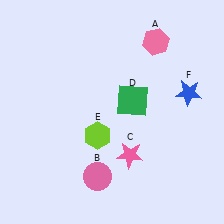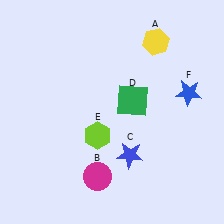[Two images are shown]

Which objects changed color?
A changed from pink to yellow. B changed from pink to magenta. C changed from pink to blue.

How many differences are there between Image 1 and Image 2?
There are 3 differences between the two images.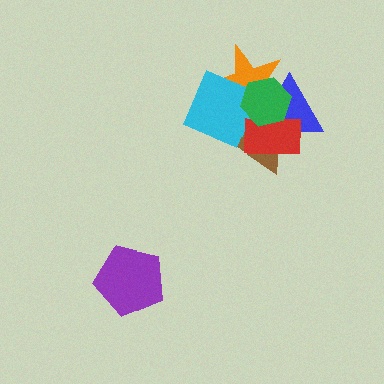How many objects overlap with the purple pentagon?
0 objects overlap with the purple pentagon.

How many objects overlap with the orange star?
5 objects overlap with the orange star.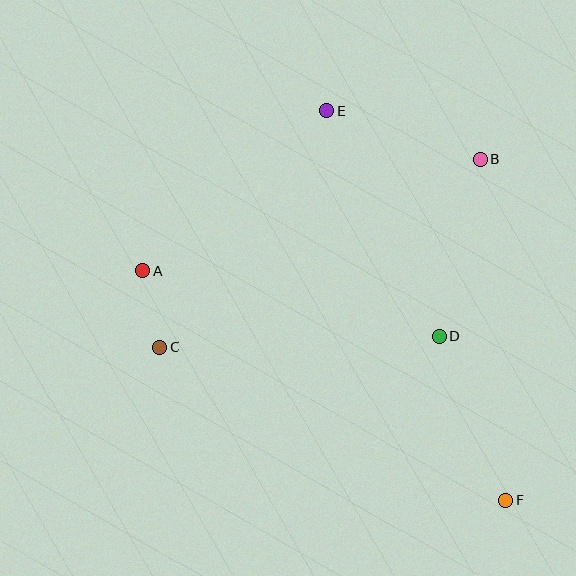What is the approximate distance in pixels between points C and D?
The distance between C and D is approximately 280 pixels.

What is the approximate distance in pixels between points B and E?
The distance between B and E is approximately 161 pixels.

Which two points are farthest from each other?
Points A and F are farthest from each other.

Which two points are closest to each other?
Points A and C are closest to each other.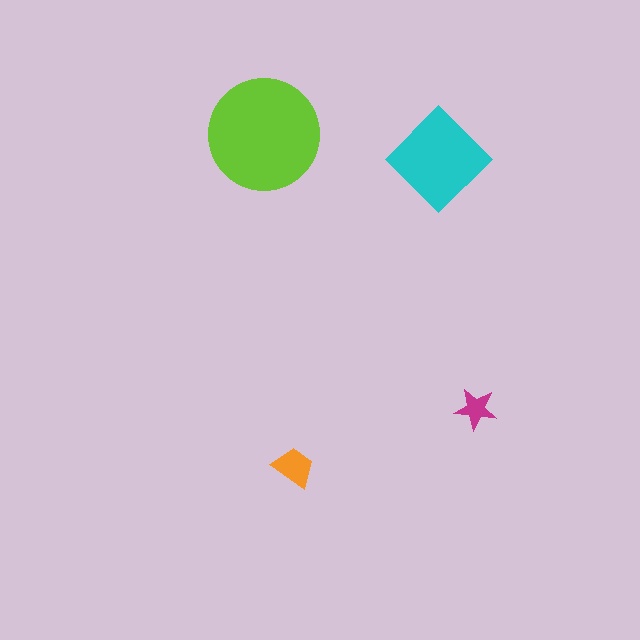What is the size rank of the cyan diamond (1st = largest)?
2nd.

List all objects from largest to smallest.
The lime circle, the cyan diamond, the orange trapezoid, the magenta star.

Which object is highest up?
The lime circle is topmost.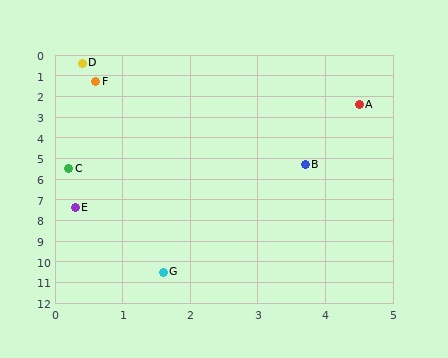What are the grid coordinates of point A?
Point A is at approximately (4.5, 2.4).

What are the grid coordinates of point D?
Point D is at approximately (0.4, 0.4).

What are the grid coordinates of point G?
Point G is at approximately (1.6, 10.5).